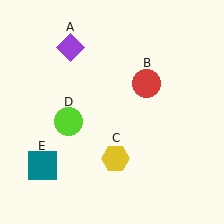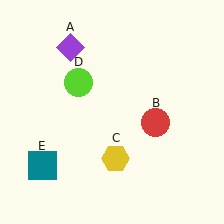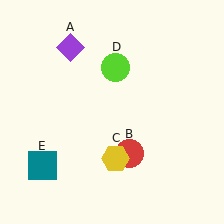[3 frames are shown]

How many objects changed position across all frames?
2 objects changed position: red circle (object B), lime circle (object D).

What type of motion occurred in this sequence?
The red circle (object B), lime circle (object D) rotated clockwise around the center of the scene.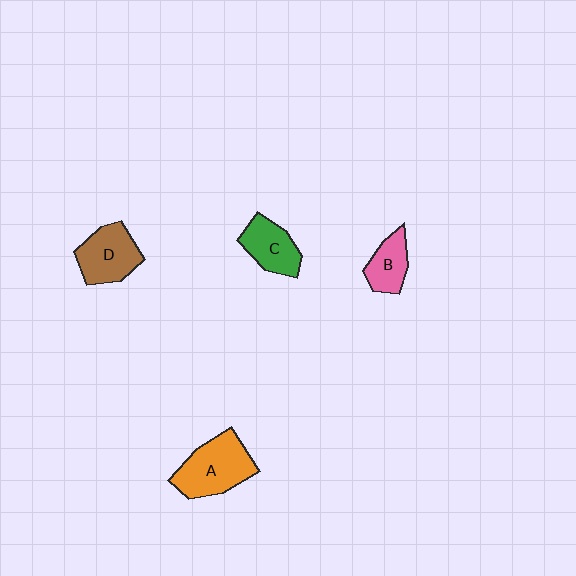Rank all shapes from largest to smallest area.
From largest to smallest: A (orange), D (brown), C (green), B (pink).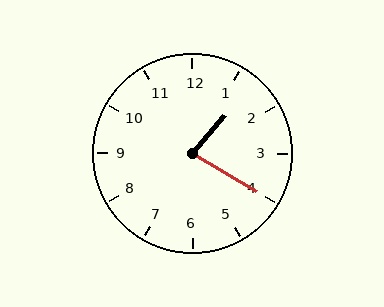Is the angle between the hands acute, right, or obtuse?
It is acute.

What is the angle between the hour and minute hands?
Approximately 80 degrees.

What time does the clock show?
1:20.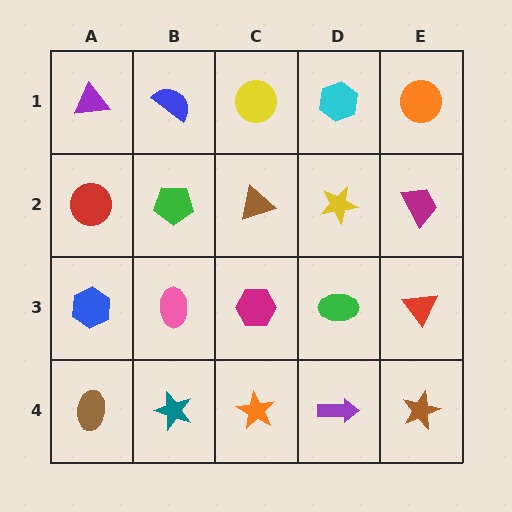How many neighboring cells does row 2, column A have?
3.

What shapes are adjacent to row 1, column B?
A green pentagon (row 2, column B), a purple triangle (row 1, column A), a yellow circle (row 1, column C).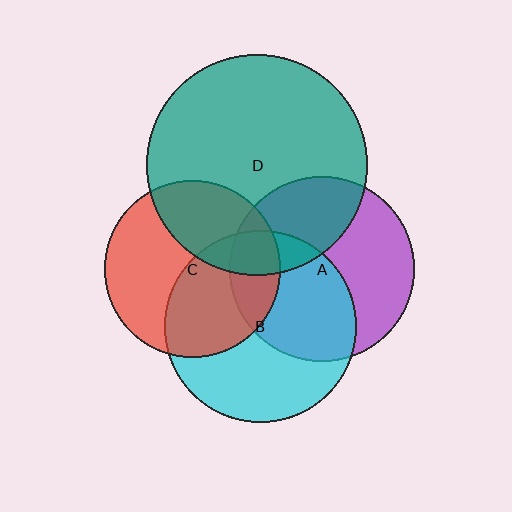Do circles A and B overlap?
Yes.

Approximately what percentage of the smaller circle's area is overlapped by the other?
Approximately 45%.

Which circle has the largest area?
Circle D (teal).